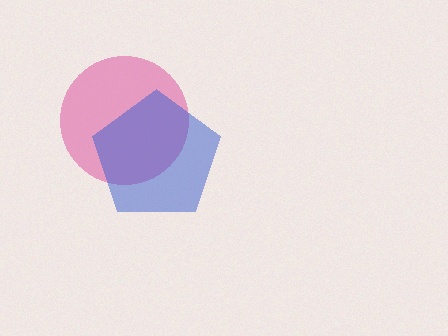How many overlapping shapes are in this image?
There are 2 overlapping shapes in the image.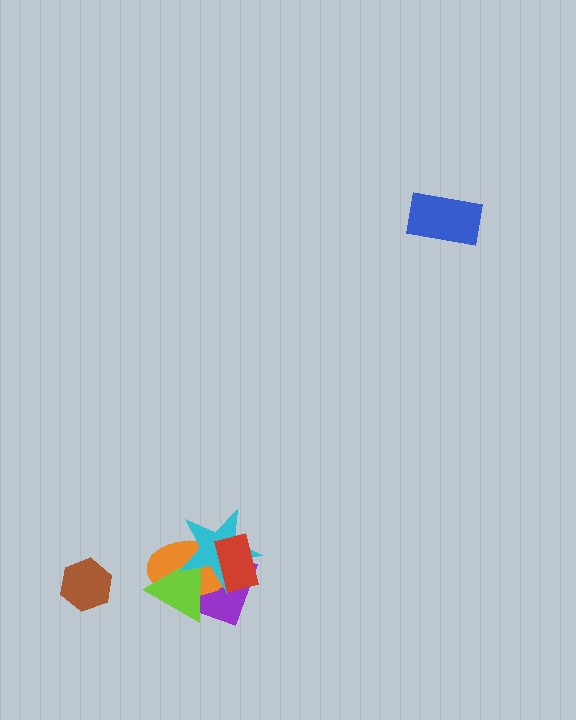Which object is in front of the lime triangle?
The cyan star is in front of the lime triangle.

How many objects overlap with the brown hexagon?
0 objects overlap with the brown hexagon.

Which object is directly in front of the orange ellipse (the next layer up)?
The lime triangle is directly in front of the orange ellipse.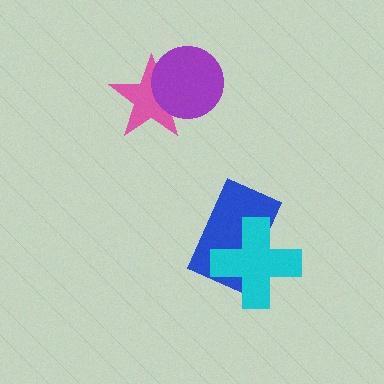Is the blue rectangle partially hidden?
Yes, it is partially covered by another shape.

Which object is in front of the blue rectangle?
The cyan cross is in front of the blue rectangle.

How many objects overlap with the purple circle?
1 object overlaps with the purple circle.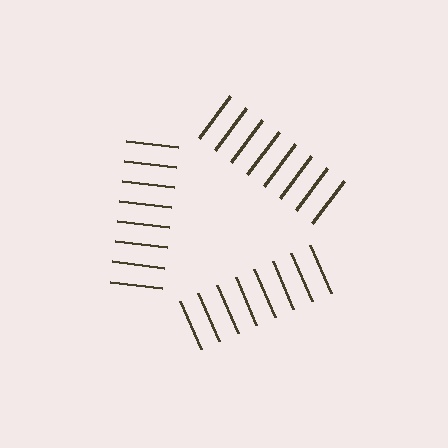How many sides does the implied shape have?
3 sides — the line-ends trace a triangle.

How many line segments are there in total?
24 — 8 along each of the 3 edges.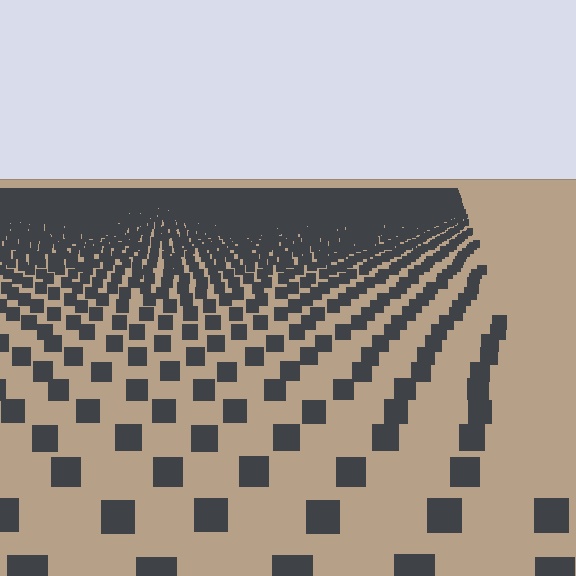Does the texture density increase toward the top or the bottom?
Density increases toward the top.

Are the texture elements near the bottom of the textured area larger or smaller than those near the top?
Larger. Near the bottom, elements are closer to the viewer and appear at a bigger on-screen size.